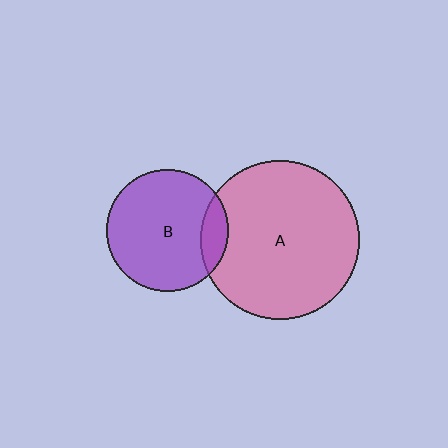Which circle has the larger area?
Circle A (pink).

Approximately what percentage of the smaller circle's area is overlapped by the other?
Approximately 15%.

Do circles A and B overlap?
Yes.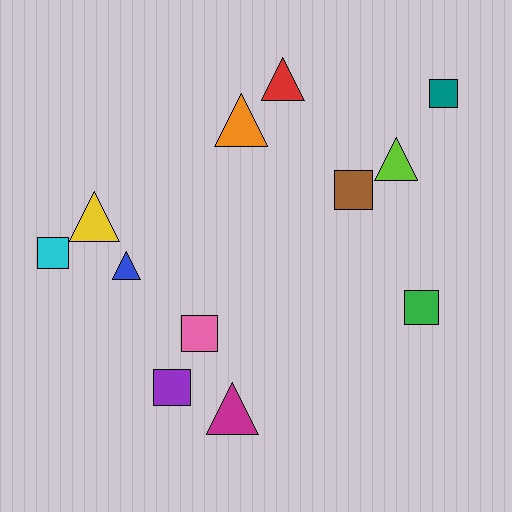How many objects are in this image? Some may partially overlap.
There are 12 objects.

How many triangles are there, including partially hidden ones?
There are 6 triangles.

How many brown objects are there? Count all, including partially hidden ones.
There is 1 brown object.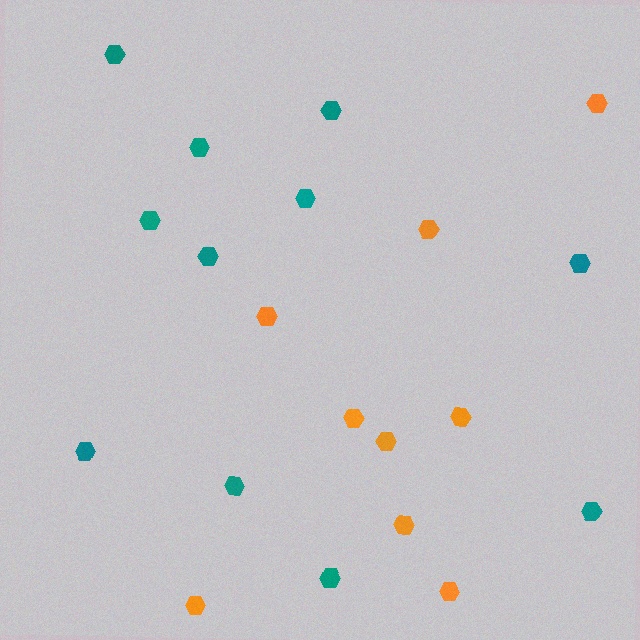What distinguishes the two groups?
There are 2 groups: one group of orange hexagons (9) and one group of teal hexagons (11).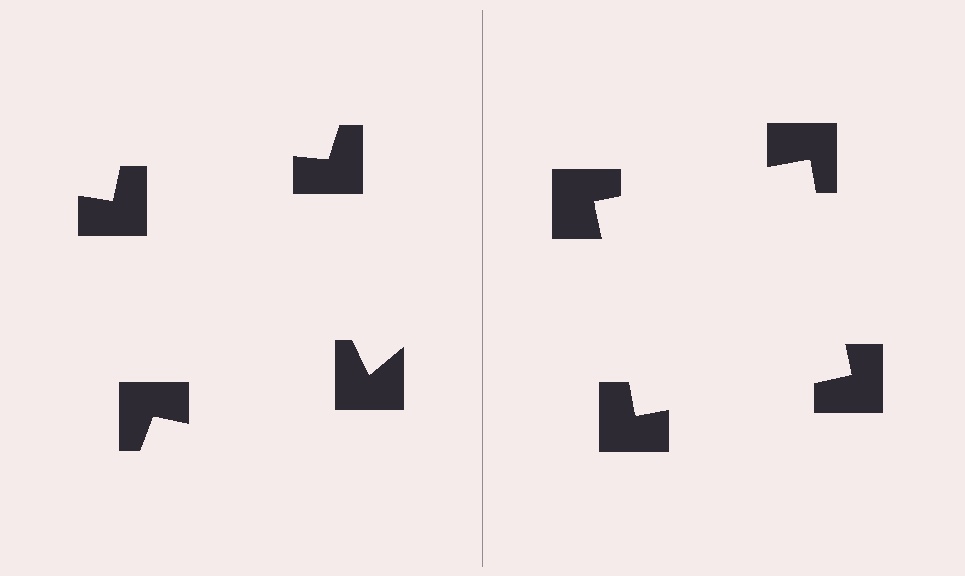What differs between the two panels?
The notched squares are positioned identically on both sides; only the wedge orientations differ. On the right they align to a square; on the left they are misaligned.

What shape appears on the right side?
An illusory square.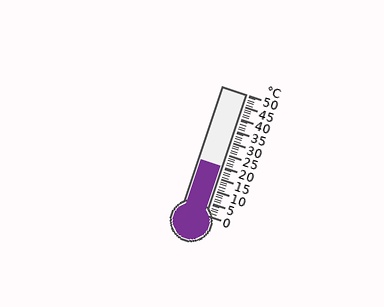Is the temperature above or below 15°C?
The temperature is above 15°C.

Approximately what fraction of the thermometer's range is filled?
The thermometer is filled to approximately 40% of its range.